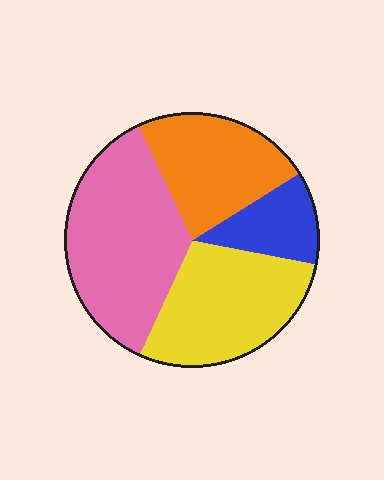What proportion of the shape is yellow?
Yellow takes up about one quarter (1/4) of the shape.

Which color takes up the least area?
Blue, at roughly 10%.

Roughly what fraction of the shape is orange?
Orange takes up about one quarter (1/4) of the shape.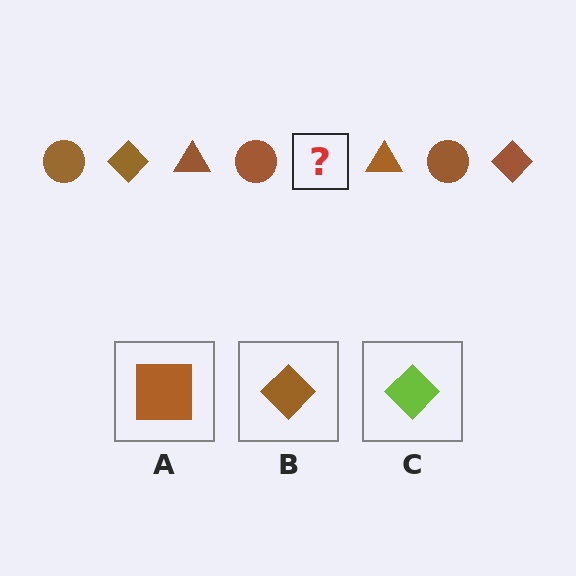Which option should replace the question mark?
Option B.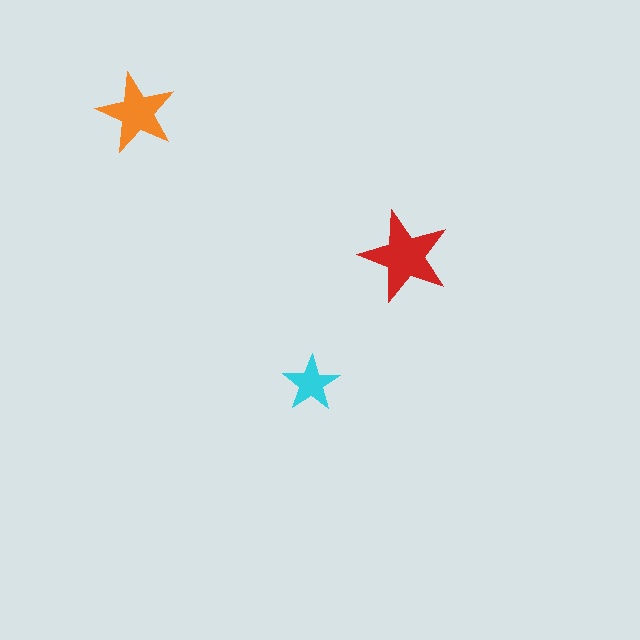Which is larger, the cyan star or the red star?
The red one.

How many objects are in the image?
There are 3 objects in the image.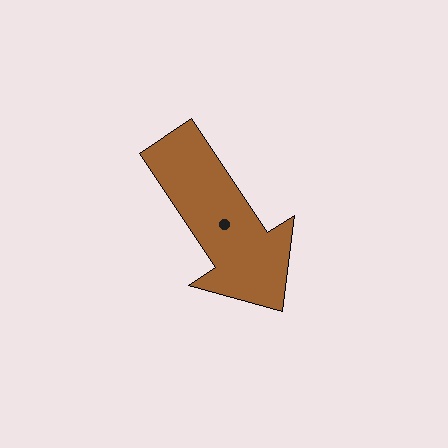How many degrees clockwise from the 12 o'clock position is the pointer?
Approximately 146 degrees.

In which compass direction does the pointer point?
Southeast.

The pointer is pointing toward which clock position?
Roughly 5 o'clock.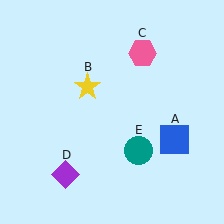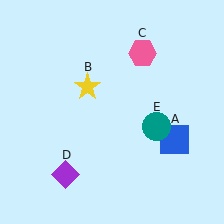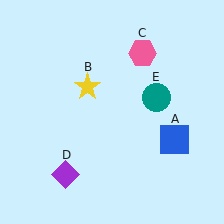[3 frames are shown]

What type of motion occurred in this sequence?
The teal circle (object E) rotated counterclockwise around the center of the scene.